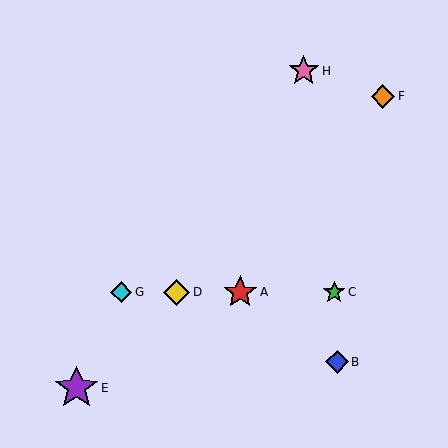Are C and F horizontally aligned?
No, C is at y≈292 and F is at y≈96.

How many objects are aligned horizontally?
4 objects (A, C, D, G) are aligned horizontally.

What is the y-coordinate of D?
Object D is at y≈292.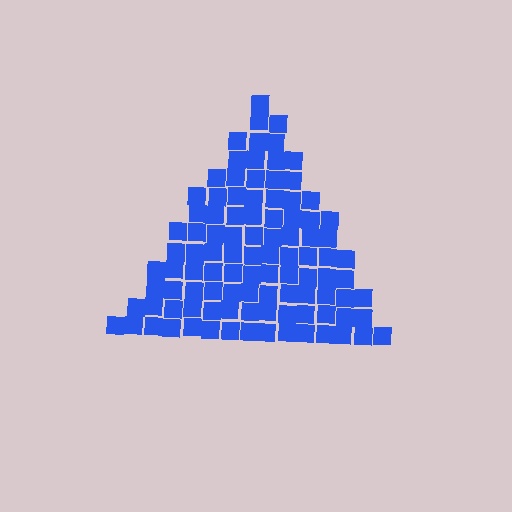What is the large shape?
The large shape is a triangle.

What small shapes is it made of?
It is made of small squares.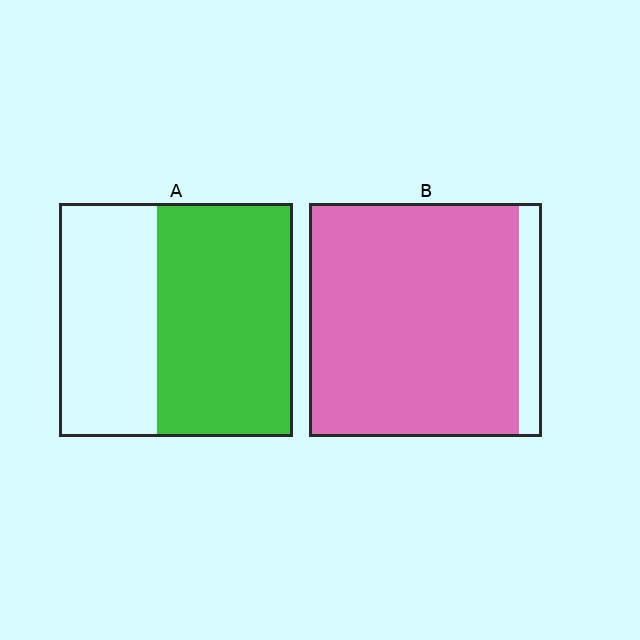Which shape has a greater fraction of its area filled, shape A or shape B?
Shape B.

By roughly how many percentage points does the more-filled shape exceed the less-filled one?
By roughly 30 percentage points (B over A).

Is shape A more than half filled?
Yes.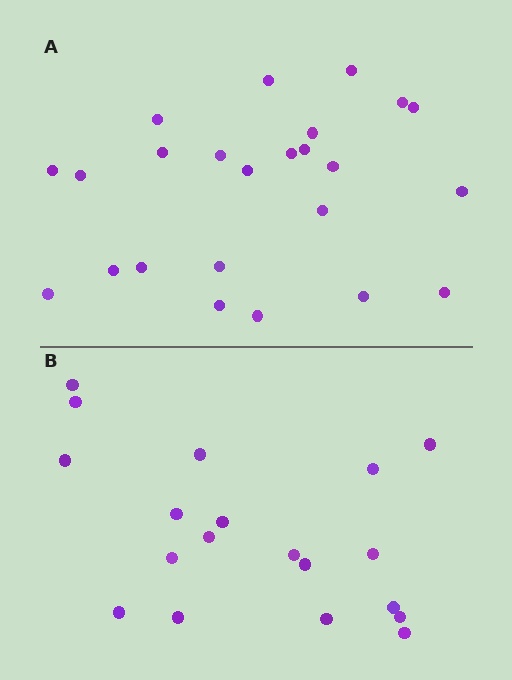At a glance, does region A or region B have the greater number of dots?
Region A (the top region) has more dots.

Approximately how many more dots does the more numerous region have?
Region A has about 5 more dots than region B.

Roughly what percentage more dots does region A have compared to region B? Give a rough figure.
About 25% more.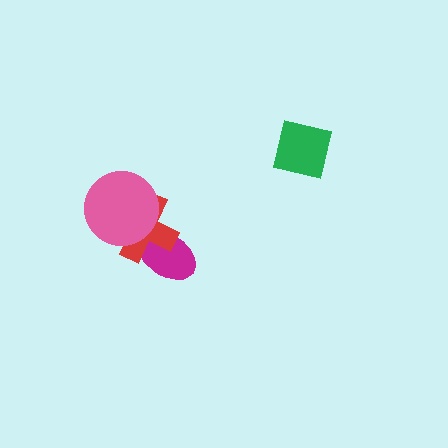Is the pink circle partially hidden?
No, no other shape covers it.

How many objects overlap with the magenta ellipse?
1 object overlaps with the magenta ellipse.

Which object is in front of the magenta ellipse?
The red cross is in front of the magenta ellipse.